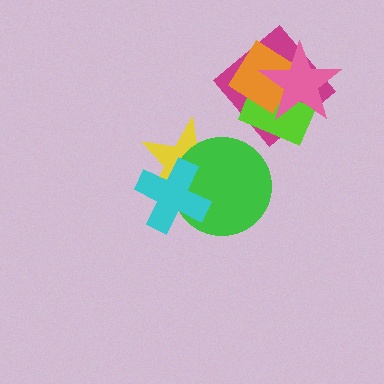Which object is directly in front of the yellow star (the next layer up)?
The green circle is directly in front of the yellow star.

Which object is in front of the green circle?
The cyan cross is in front of the green circle.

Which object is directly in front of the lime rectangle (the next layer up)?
The orange diamond is directly in front of the lime rectangle.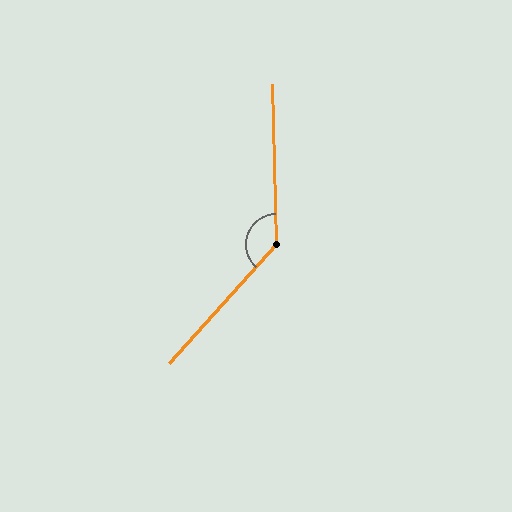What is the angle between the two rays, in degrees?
Approximately 136 degrees.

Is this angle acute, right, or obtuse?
It is obtuse.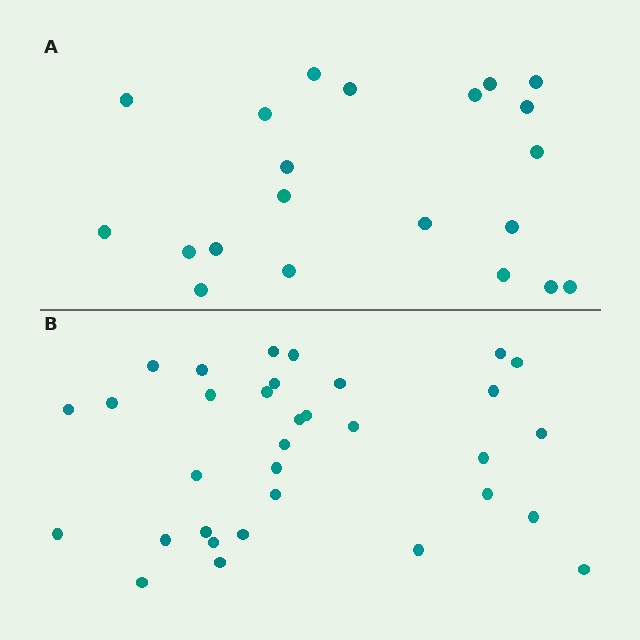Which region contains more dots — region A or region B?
Region B (the bottom region) has more dots.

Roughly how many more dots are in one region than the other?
Region B has roughly 12 or so more dots than region A.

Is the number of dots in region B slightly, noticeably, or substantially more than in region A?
Region B has substantially more. The ratio is roughly 1.6 to 1.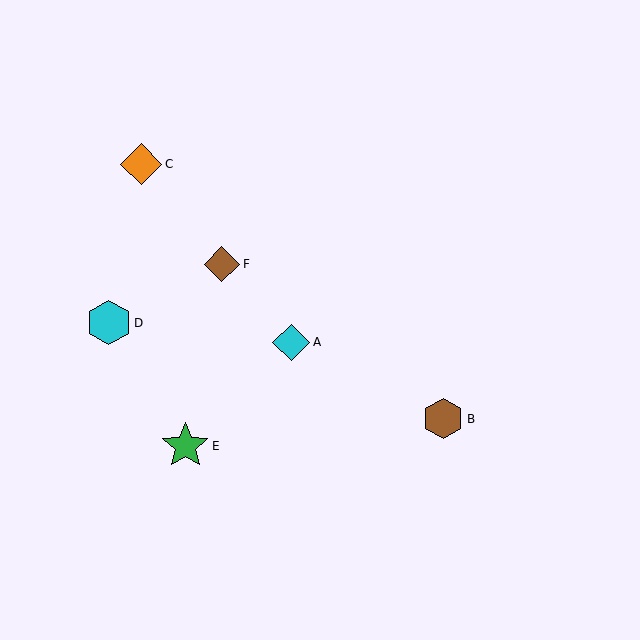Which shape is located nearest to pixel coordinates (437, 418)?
The brown hexagon (labeled B) at (443, 419) is nearest to that location.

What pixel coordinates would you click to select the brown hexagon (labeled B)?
Click at (443, 419) to select the brown hexagon B.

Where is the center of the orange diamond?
The center of the orange diamond is at (141, 164).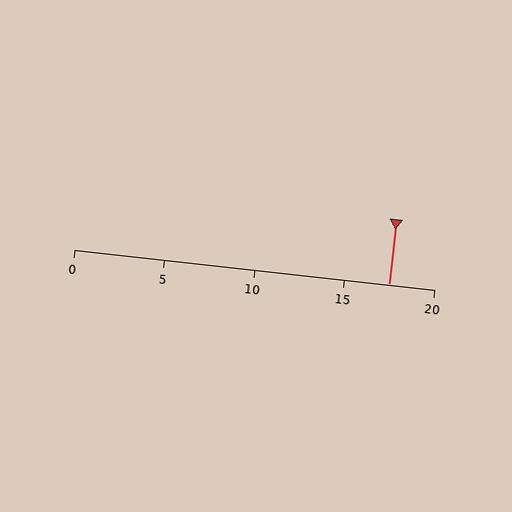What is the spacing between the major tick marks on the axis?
The major ticks are spaced 5 apart.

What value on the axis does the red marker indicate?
The marker indicates approximately 17.5.